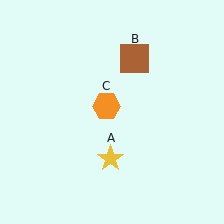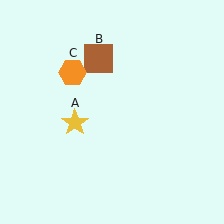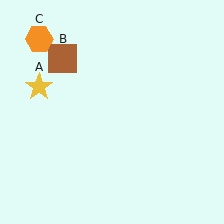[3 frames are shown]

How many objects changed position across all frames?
3 objects changed position: yellow star (object A), brown square (object B), orange hexagon (object C).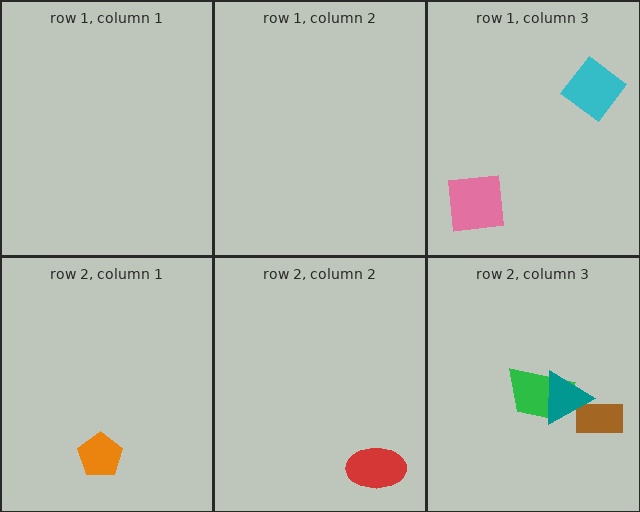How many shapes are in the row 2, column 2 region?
1.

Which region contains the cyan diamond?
The row 1, column 3 region.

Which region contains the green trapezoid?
The row 2, column 3 region.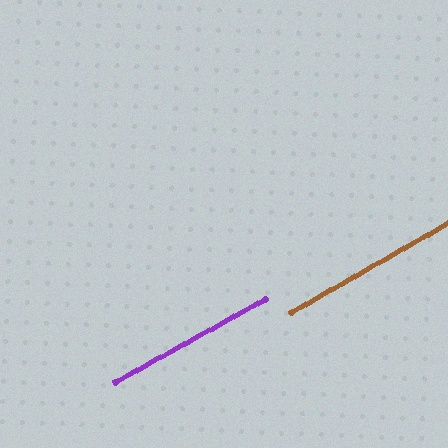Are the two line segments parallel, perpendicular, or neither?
Parallel — their directions differ by only 0.6°.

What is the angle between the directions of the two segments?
Approximately 1 degree.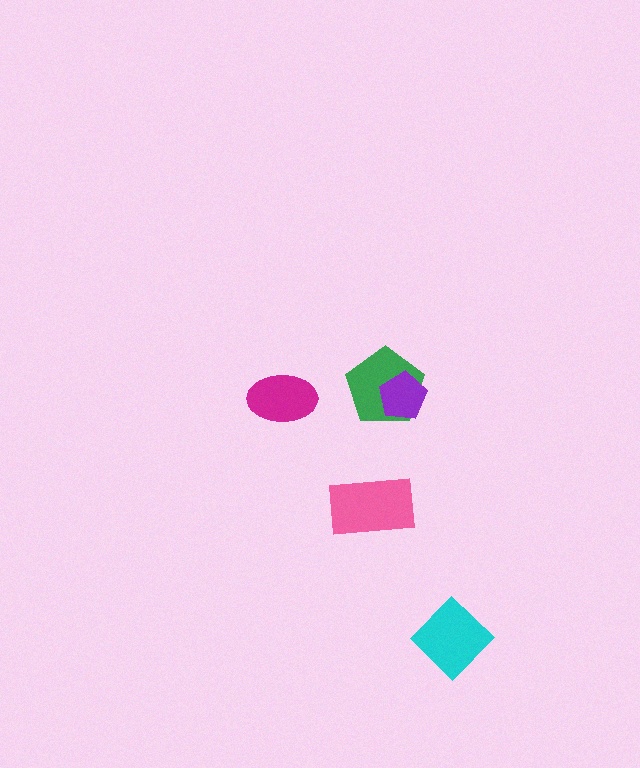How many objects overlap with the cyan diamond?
0 objects overlap with the cyan diamond.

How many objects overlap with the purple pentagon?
1 object overlaps with the purple pentagon.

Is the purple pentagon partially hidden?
No, no other shape covers it.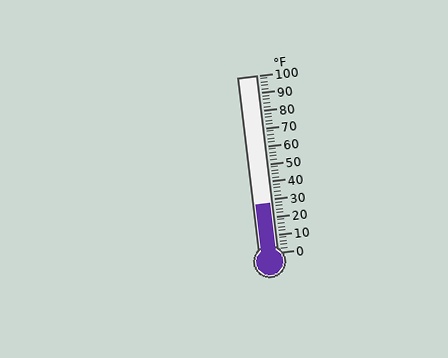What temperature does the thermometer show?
The thermometer shows approximately 28°F.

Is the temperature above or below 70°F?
The temperature is below 70°F.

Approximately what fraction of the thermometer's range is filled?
The thermometer is filled to approximately 30% of its range.